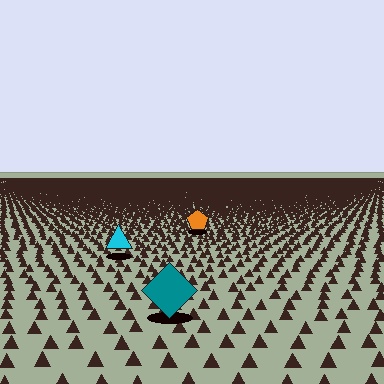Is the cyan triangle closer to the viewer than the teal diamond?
No. The teal diamond is closer — you can tell from the texture gradient: the ground texture is coarser near it.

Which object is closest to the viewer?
The teal diamond is closest. The texture marks near it are larger and more spread out.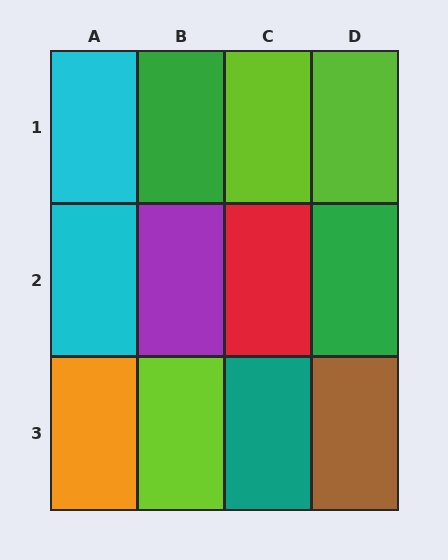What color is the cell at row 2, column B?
Purple.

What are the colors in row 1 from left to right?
Cyan, green, lime, lime.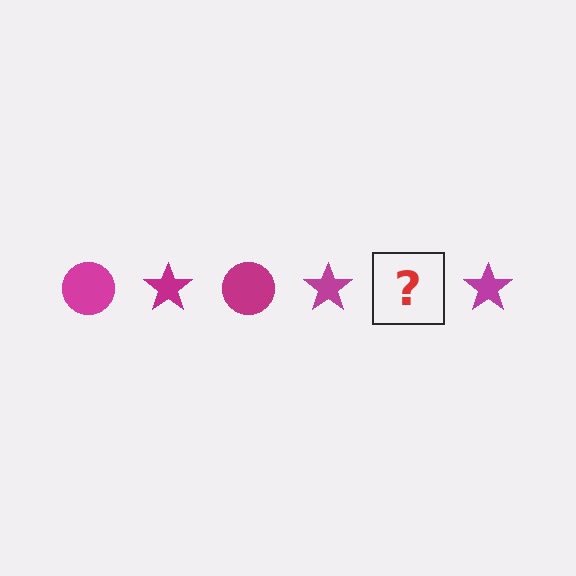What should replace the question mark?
The question mark should be replaced with a magenta circle.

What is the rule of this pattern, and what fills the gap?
The rule is that the pattern cycles through circle, star shapes in magenta. The gap should be filled with a magenta circle.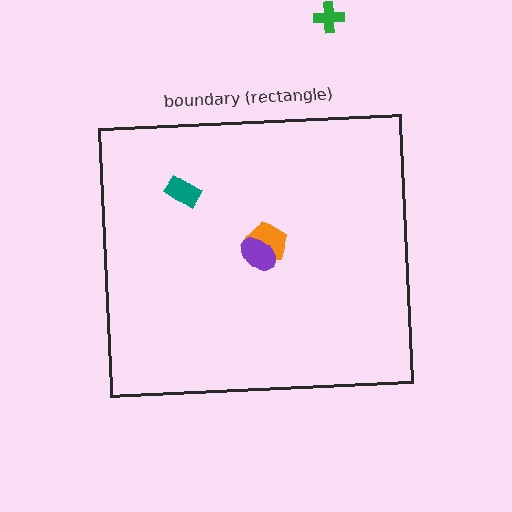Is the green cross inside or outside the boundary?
Outside.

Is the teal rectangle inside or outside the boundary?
Inside.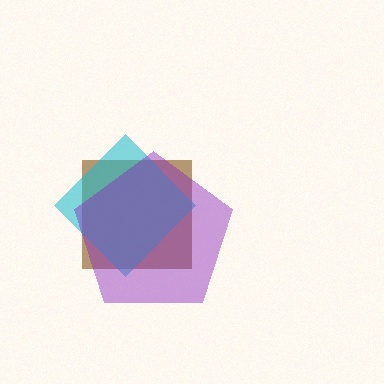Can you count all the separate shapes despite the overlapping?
Yes, there are 3 separate shapes.